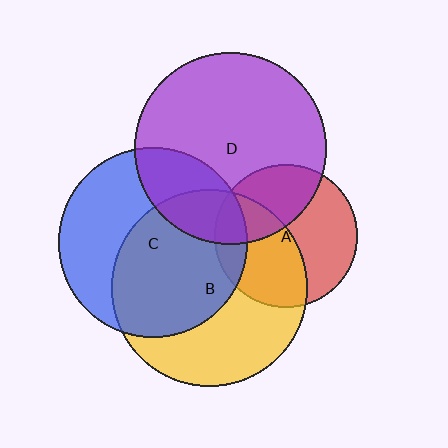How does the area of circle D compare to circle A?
Approximately 1.8 times.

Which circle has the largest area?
Circle B (yellow).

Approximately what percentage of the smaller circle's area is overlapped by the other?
Approximately 15%.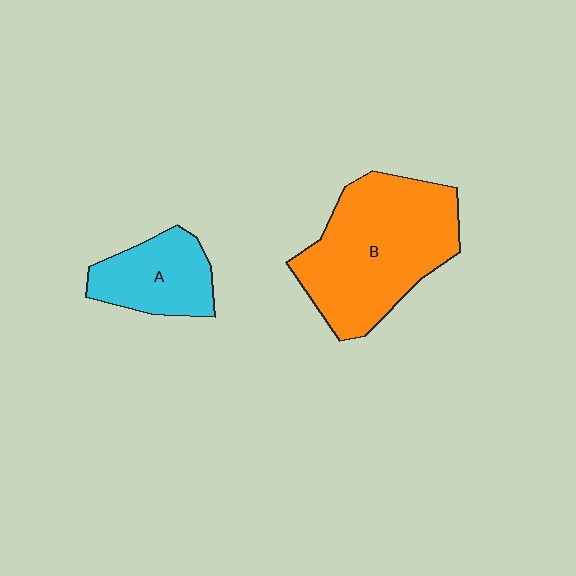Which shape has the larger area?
Shape B (orange).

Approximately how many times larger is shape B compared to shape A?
Approximately 2.2 times.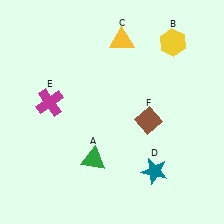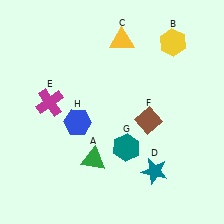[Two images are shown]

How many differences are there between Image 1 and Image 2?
There are 2 differences between the two images.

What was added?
A teal hexagon (G), a blue hexagon (H) were added in Image 2.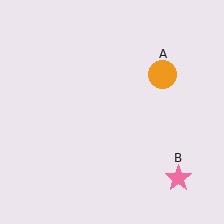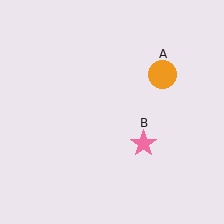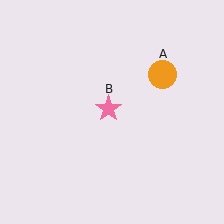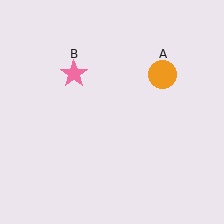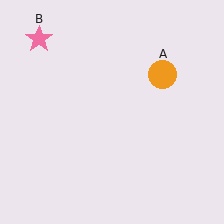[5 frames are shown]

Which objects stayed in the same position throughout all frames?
Orange circle (object A) remained stationary.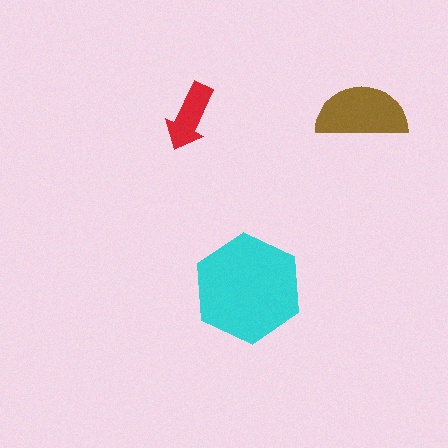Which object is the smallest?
The red arrow.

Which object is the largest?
The cyan hexagon.